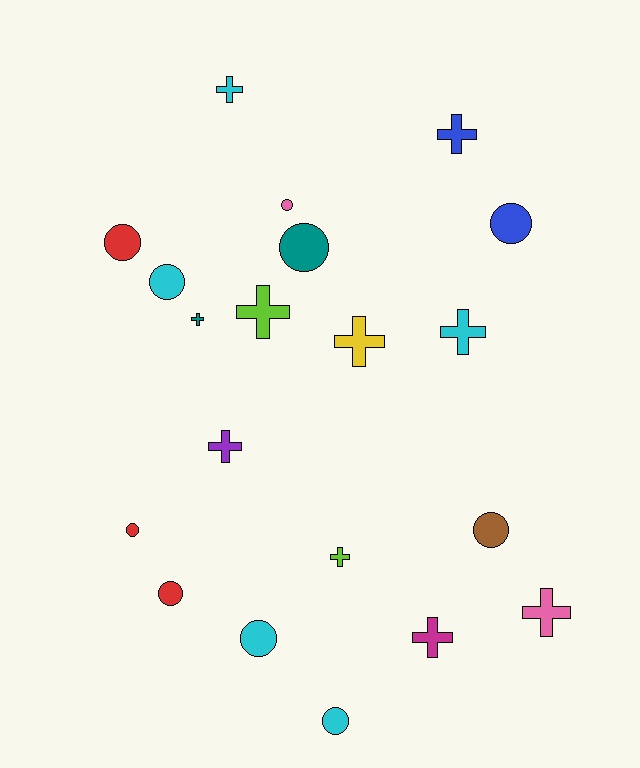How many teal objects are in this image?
There are 2 teal objects.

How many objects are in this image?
There are 20 objects.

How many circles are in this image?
There are 10 circles.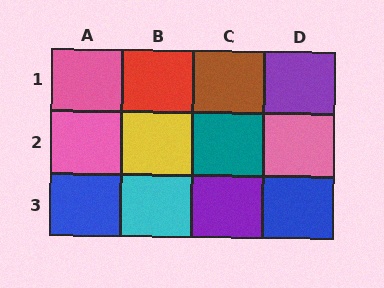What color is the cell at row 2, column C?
Teal.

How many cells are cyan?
1 cell is cyan.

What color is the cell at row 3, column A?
Blue.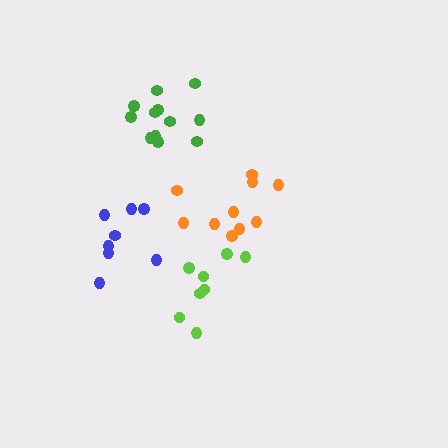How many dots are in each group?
Group 1: 8 dots, Group 2: 10 dots, Group 3: 8 dots, Group 4: 12 dots (38 total).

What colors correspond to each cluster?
The clusters are colored: blue, orange, lime, green.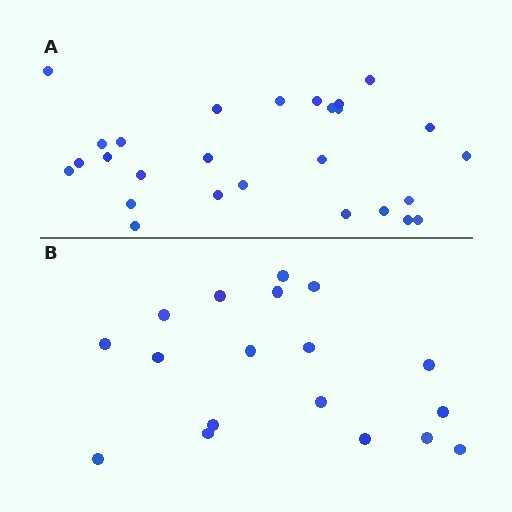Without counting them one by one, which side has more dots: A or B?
Region A (the top region) has more dots.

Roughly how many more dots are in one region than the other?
Region A has roughly 8 or so more dots than region B.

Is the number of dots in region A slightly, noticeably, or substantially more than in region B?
Region A has substantially more. The ratio is roughly 1.5 to 1.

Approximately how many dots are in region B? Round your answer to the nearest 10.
About 20 dots. (The exact count is 18, which rounds to 20.)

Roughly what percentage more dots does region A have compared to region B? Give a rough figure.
About 50% more.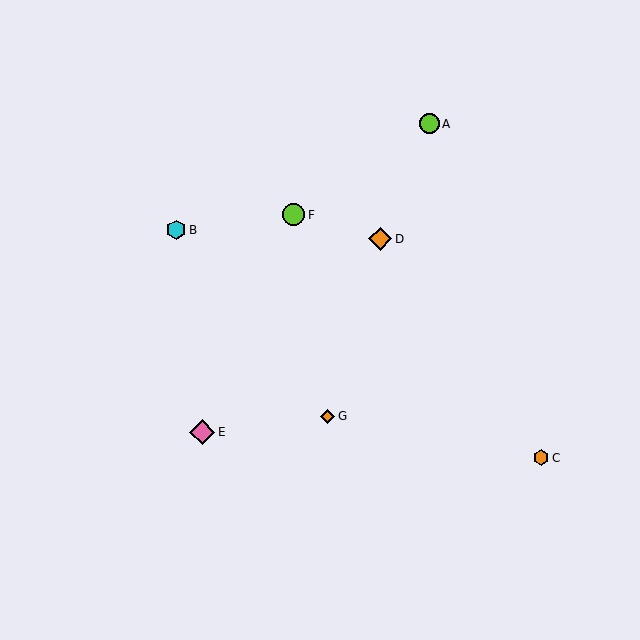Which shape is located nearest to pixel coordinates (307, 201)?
The lime circle (labeled F) at (293, 215) is nearest to that location.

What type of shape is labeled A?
Shape A is a lime circle.